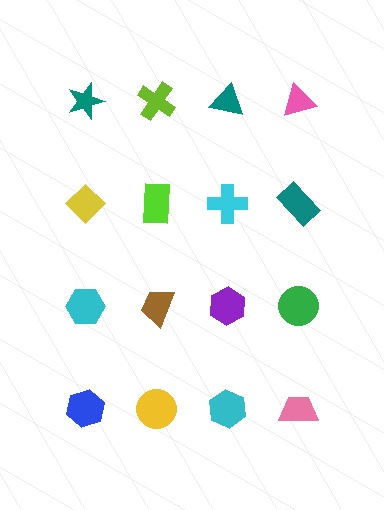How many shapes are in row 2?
4 shapes.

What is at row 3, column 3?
A purple hexagon.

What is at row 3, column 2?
A brown trapezoid.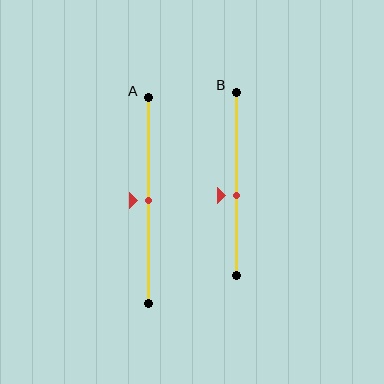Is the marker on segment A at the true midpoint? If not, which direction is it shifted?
Yes, the marker on segment A is at the true midpoint.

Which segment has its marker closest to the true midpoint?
Segment A has its marker closest to the true midpoint.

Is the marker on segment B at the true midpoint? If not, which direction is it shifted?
No, the marker on segment B is shifted downward by about 6% of the segment length.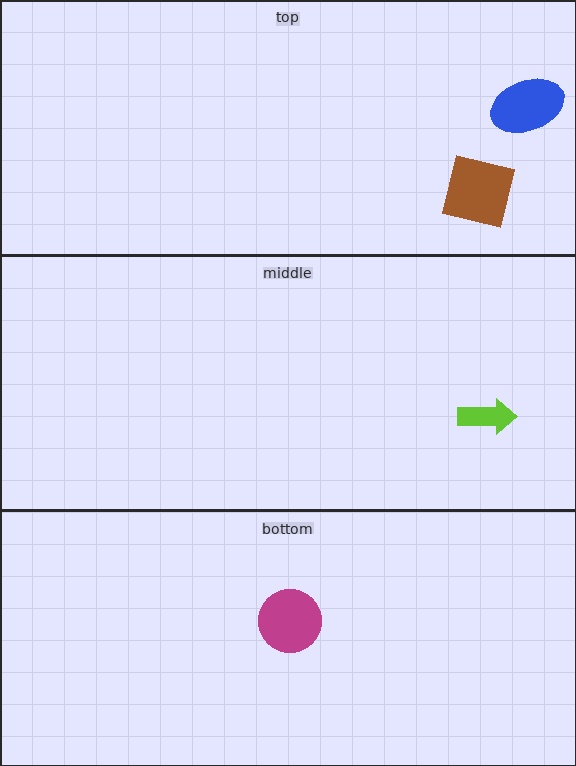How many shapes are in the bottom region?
1.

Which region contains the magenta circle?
The bottom region.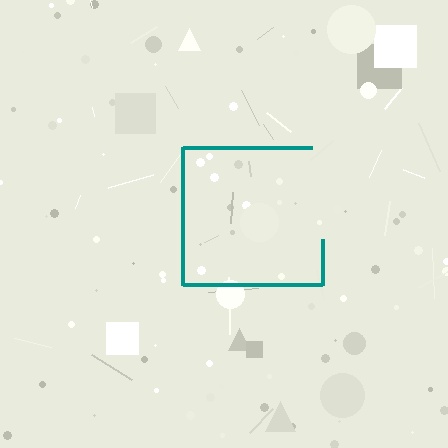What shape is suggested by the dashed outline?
The dashed outline suggests a square.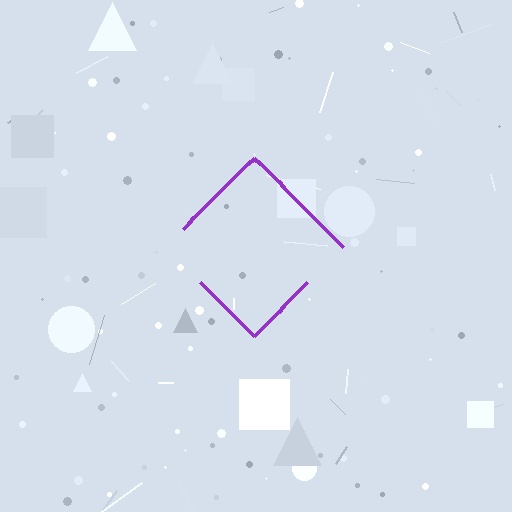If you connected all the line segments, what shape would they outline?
They would outline a diamond.